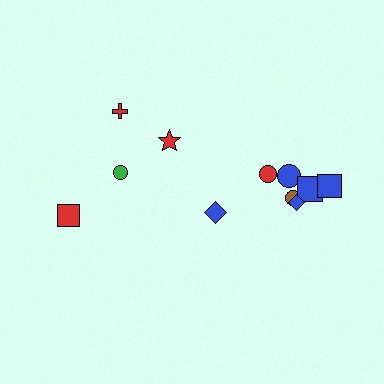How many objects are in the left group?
There are 4 objects.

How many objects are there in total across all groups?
There are 11 objects.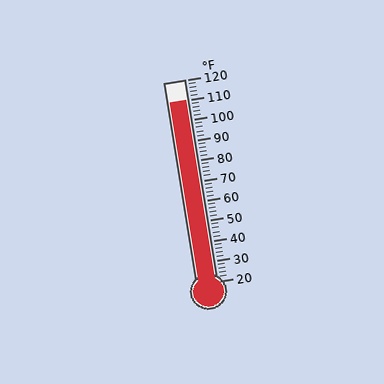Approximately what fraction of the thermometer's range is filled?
The thermometer is filled to approximately 90% of its range.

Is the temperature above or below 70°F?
The temperature is above 70°F.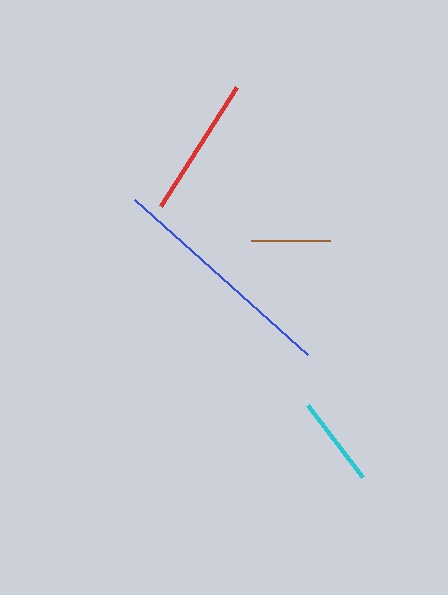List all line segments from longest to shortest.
From longest to shortest: blue, red, cyan, brown.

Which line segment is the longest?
The blue line is the longest at approximately 233 pixels.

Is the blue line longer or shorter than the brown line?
The blue line is longer than the brown line.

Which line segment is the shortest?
The brown line is the shortest at approximately 78 pixels.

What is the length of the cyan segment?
The cyan segment is approximately 90 pixels long.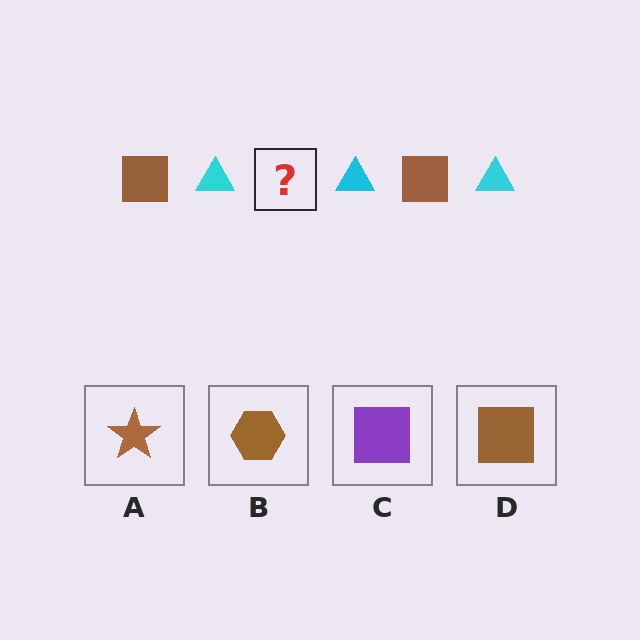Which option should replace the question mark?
Option D.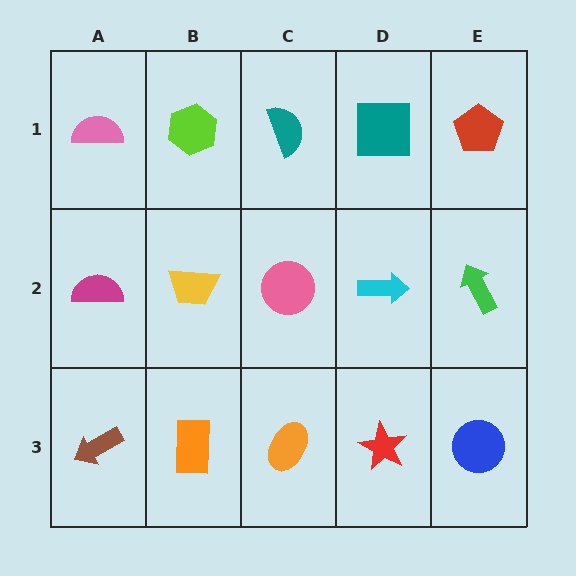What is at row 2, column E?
A green arrow.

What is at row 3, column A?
A brown arrow.